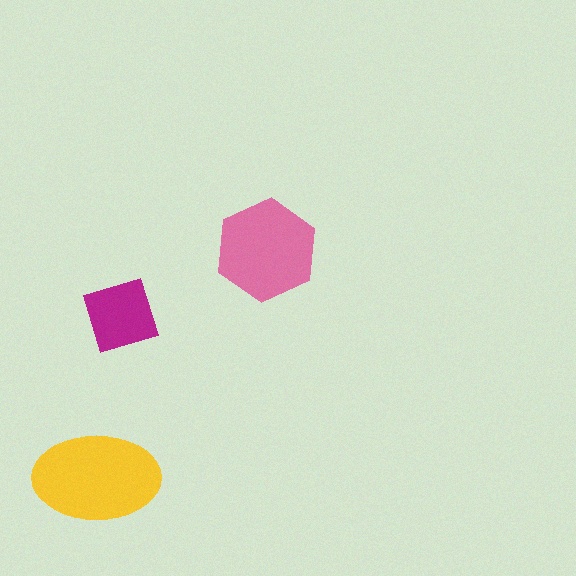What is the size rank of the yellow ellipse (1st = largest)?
1st.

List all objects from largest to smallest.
The yellow ellipse, the pink hexagon, the magenta diamond.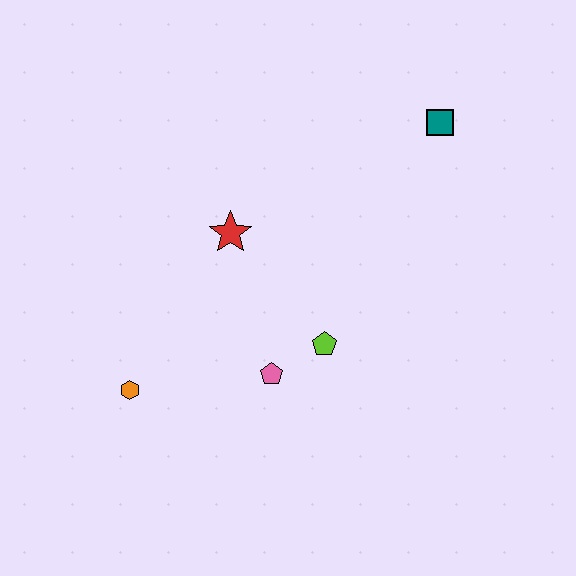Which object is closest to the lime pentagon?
The pink pentagon is closest to the lime pentagon.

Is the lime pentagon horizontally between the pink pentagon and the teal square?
Yes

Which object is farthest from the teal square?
The orange hexagon is farthest from the teal square.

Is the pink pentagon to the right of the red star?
Yes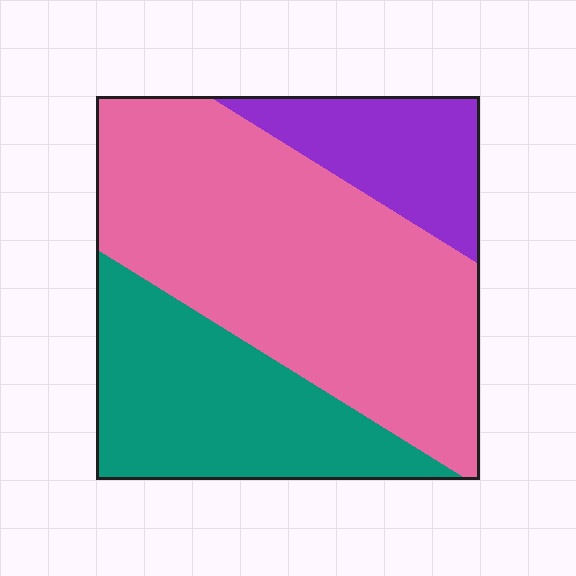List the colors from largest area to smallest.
From largest to smallest: pink, teal, purple.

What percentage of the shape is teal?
Teal covers about 30% of the shape.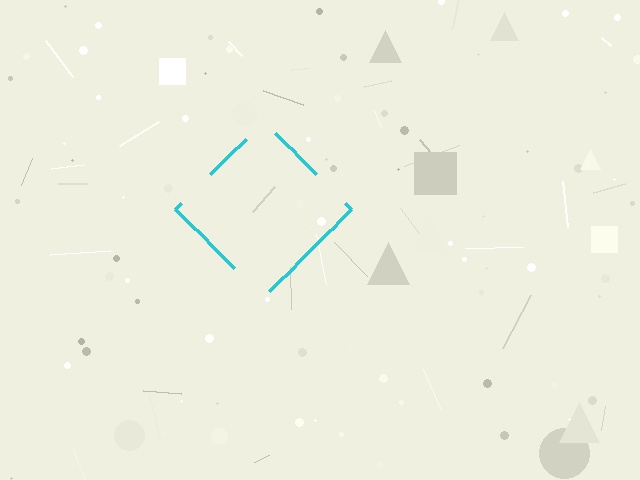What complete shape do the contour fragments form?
The contour fragments form a diamond.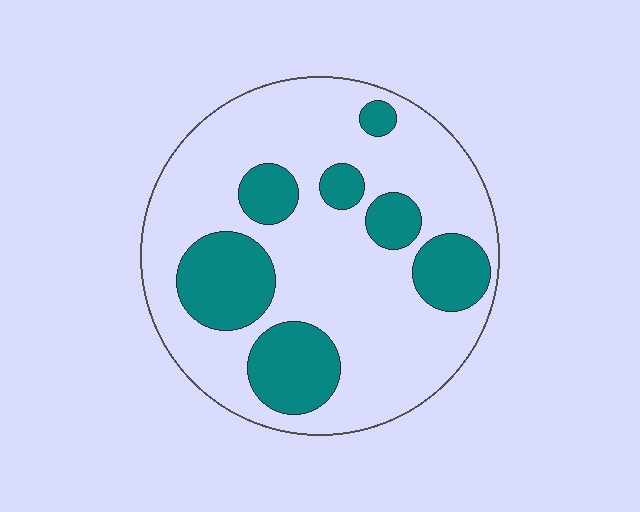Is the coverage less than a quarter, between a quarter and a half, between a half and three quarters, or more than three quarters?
Between a quarter and a half.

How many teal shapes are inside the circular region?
7.